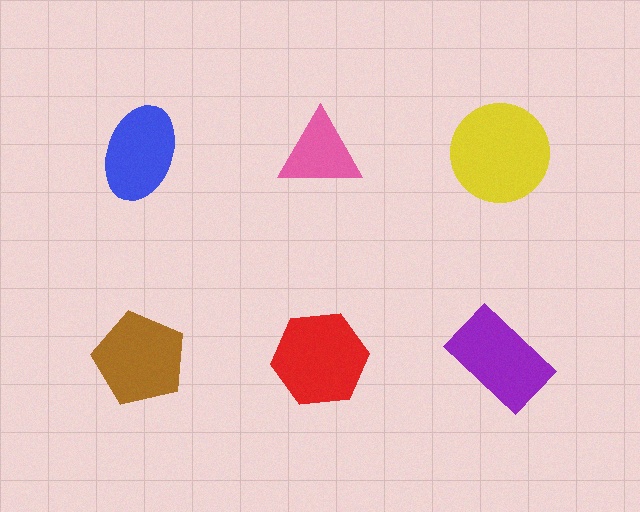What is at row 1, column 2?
A pink triangle.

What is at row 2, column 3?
A purple rectangle.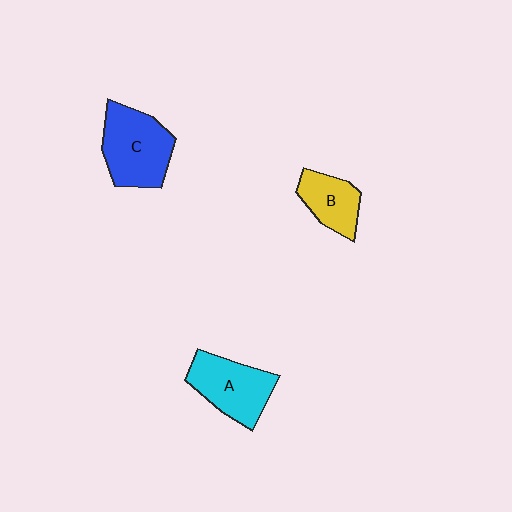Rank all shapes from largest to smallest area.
From largest to smallest: C (blue), A (cyan), B (yellow).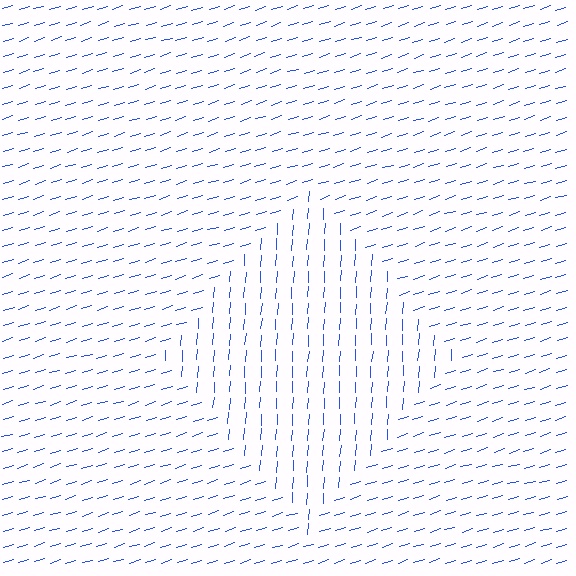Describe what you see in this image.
The image is filled with small blue line segments. A diamond region in the image has lines oriented differently from the surrounding lines, creating a visible texture boundary.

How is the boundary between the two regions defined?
The boundary is defined purely by a change in line orientation (approximately 68 degrees difference). All lines are the same color and thickness.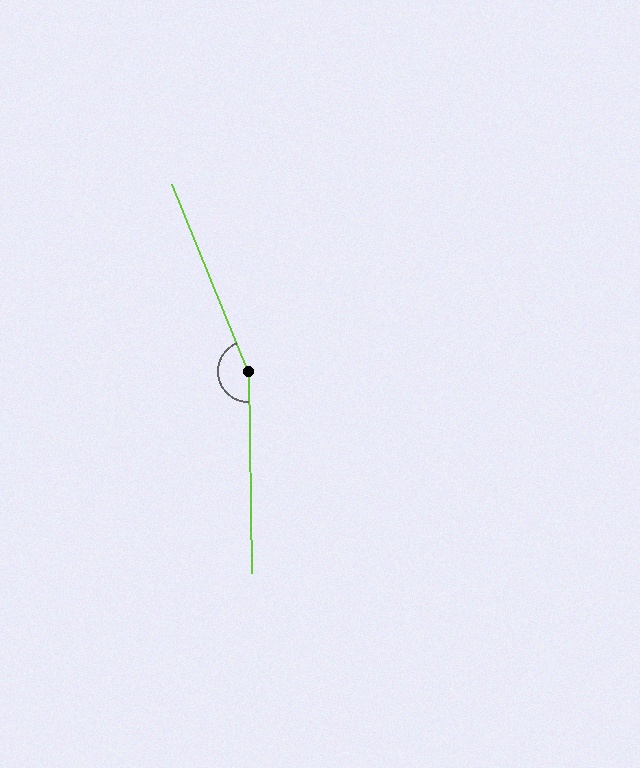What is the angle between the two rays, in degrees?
Approximately 159 degrees.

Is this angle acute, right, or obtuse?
It is obtuse.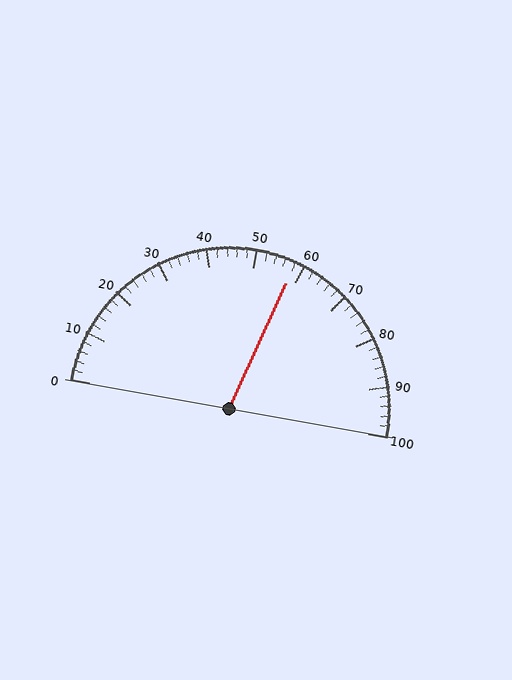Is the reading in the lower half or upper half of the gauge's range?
The reading is in the upper half of the range (0 to 100).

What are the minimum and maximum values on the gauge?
The gauge ranges from 0 to 100.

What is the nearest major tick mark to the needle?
The nearest major tick mark is 60.